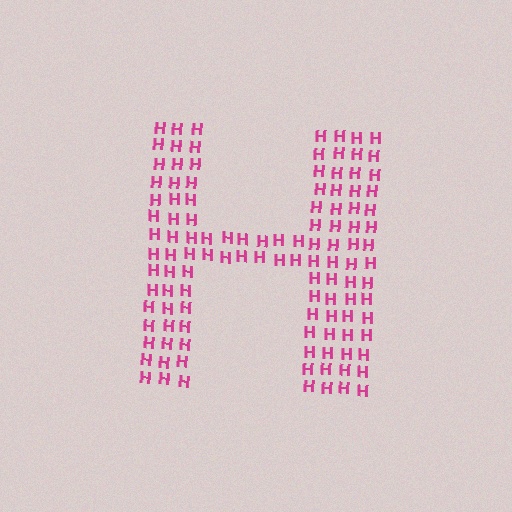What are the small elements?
The small elements are letter H's.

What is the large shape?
The large shape is the letter H.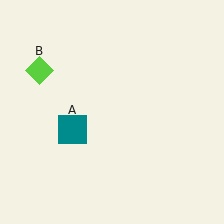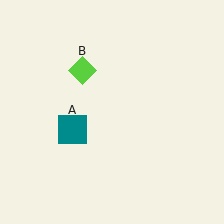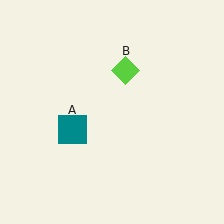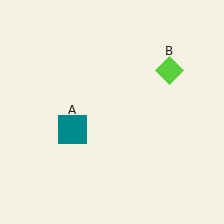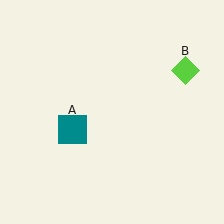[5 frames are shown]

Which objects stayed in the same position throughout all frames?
Teal square (object A) remained stationary.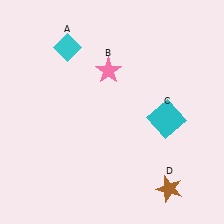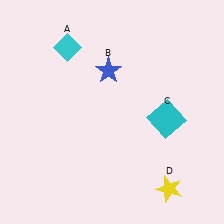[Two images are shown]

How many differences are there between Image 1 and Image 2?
There are 2 differences between the two images.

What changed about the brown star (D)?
In Image 1, D is brown. In Image 2, it changed to yellow.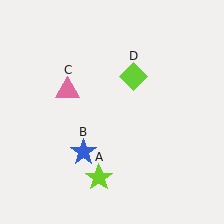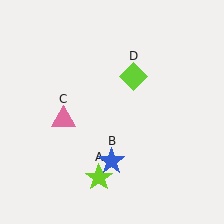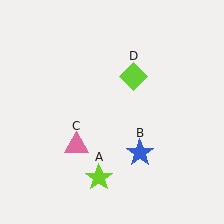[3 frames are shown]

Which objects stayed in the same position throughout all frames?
Lime star (object A) and lime diamond (object D) remained stationary.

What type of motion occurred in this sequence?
The blue star (object B), pink triangle (object C) rotated counterclockwise around the center of the scene.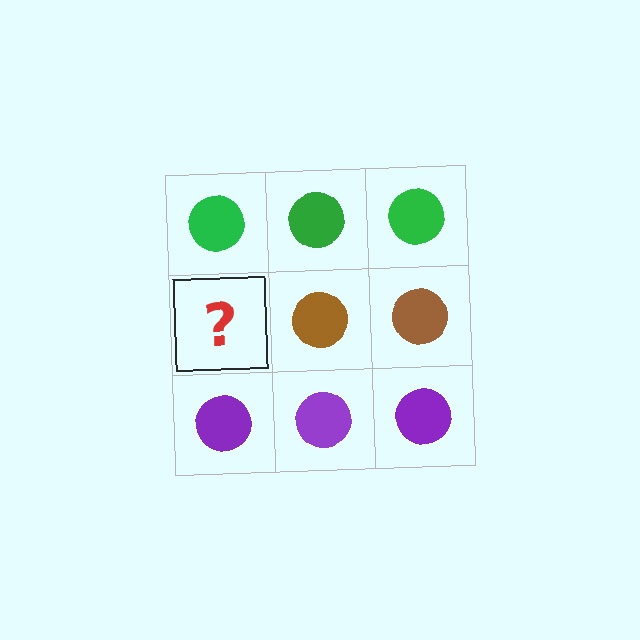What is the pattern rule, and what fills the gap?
The rule is that each row has a consistent color. The gap should be filled with a brown circle.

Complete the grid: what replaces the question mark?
The question mark should be replaced with a brown circle.